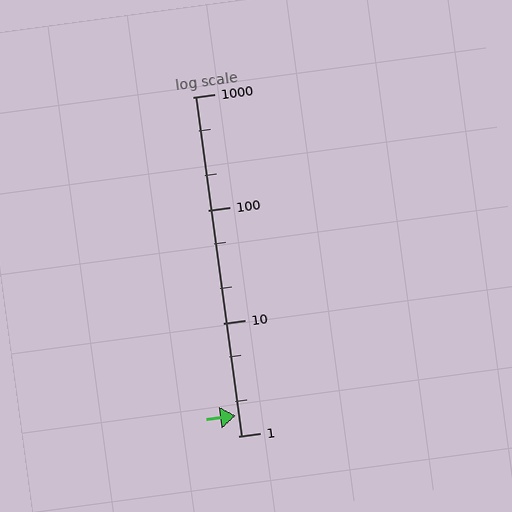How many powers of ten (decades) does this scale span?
The scale spans 3 decades, from 1 to 1000.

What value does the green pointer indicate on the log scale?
The pointer indicates approximately 1.5.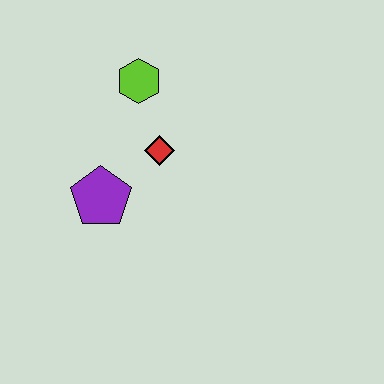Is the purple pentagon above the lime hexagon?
No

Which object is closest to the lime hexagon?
The red diamond is closest to the lime hexagon.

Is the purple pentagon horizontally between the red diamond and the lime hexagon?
No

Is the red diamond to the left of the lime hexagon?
No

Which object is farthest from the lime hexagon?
The purple pentagon is farthest from the lime hexagon.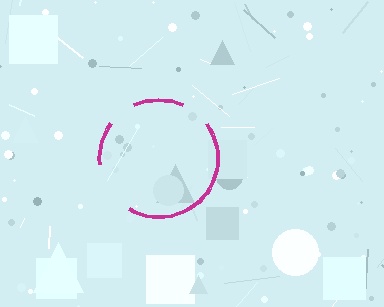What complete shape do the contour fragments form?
The contour fragments form a circle.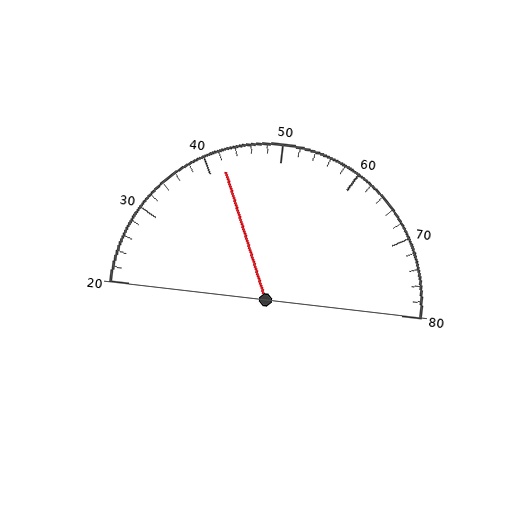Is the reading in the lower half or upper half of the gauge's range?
The reading is in the lower half of the range (20 to 80).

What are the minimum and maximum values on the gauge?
The gauge ranges from 20 to 80.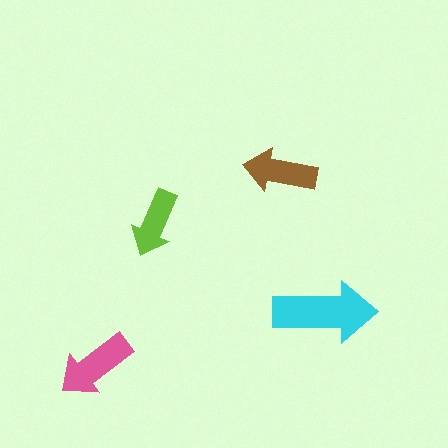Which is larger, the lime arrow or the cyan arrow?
The cyan one.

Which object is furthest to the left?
The pink arrow is leftmost.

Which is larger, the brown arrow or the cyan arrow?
The cyan one.